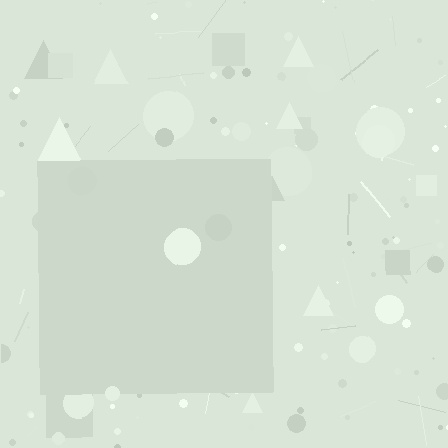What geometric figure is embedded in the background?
A square is embedded in the background.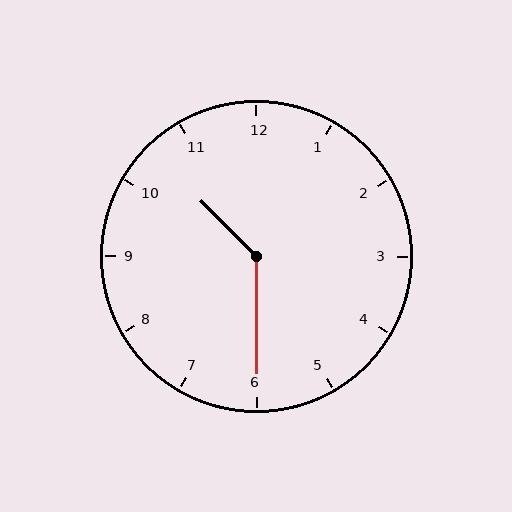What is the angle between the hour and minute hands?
Approximately 135 degrees.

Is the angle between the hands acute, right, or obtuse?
It is obtuse.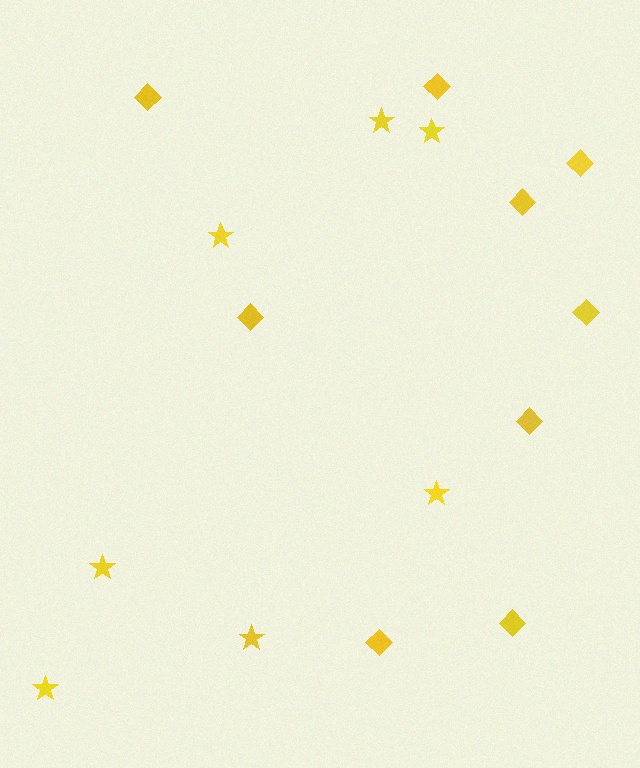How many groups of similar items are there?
There are 2 groups: one group of diamonds (9) and one group of stars (7).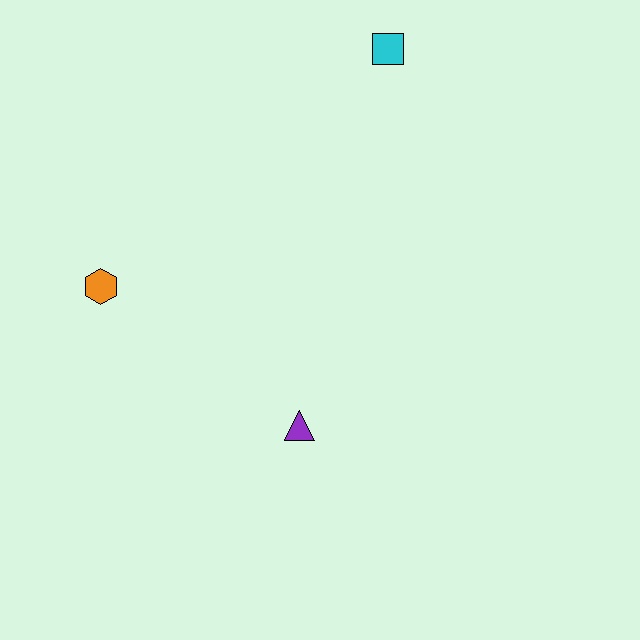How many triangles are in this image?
There is 1 triangle.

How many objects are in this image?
There are 3 objects.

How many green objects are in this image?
There are no green objects.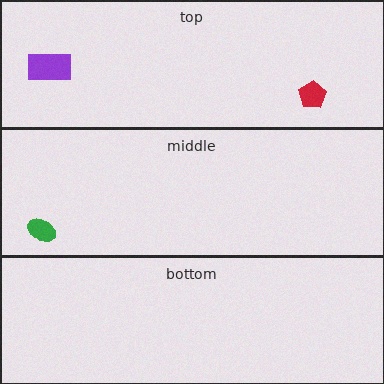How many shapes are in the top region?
2.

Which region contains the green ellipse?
The middle region.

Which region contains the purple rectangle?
The top region.